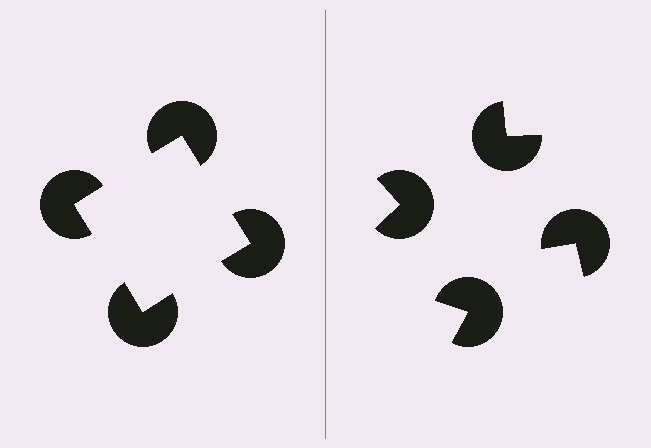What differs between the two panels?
The pac-man discs are positioned identically on both sides; only the wedge orientations differ. On the left they align to a square; on the right they are misaligned.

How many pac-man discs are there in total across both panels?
8 — 4 on each side.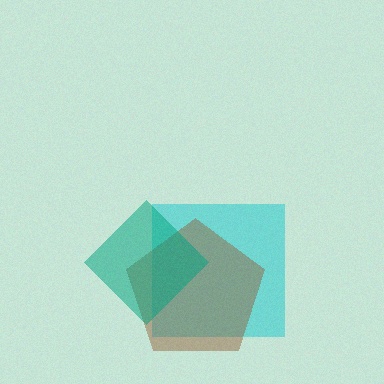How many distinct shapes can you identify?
There are 3 distinct shapes: a cyan square, a brown pentagon, a teal diamond.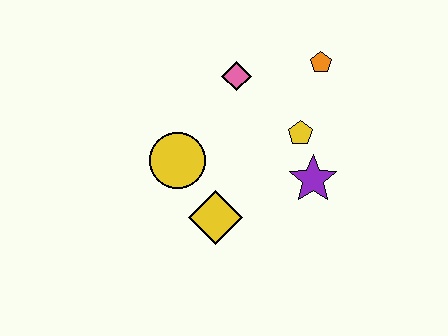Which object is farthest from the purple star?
The yellow circle is farthest from the purple star.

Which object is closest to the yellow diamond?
The yellow circle is closest to the yellow diamond.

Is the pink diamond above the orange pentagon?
No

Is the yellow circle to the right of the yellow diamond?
No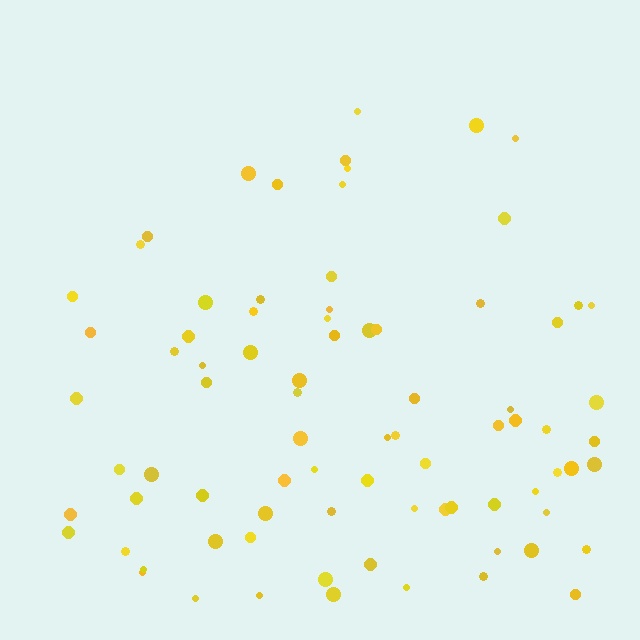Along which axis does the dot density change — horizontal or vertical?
Vertical.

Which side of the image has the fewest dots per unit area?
The top.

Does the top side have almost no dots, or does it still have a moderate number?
Still a moderate number, just noticeably fewer than the bottom.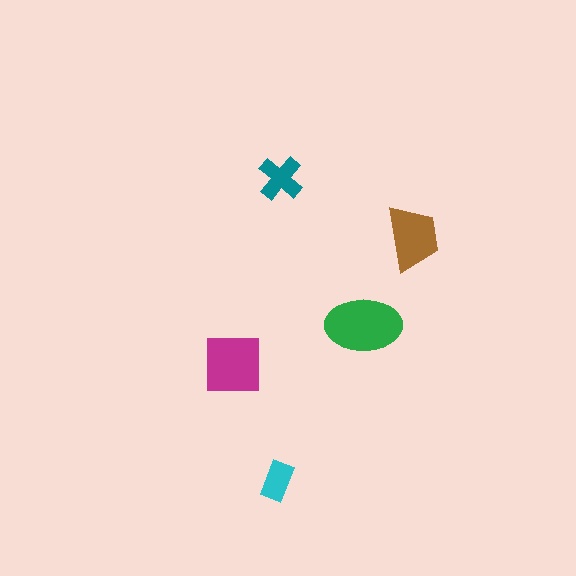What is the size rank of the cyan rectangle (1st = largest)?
5th.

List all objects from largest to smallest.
The green ellipse, the magenta square, the brown trapezoid, the teal cross, the cyan rectangle.